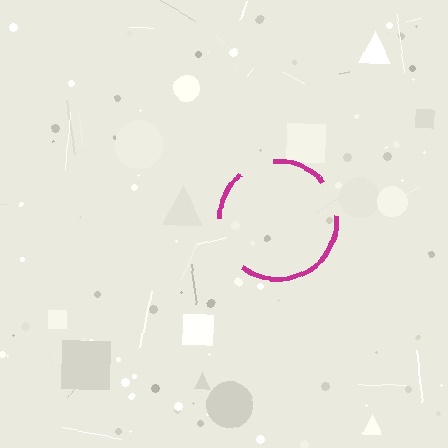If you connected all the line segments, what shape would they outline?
They would outline a circle.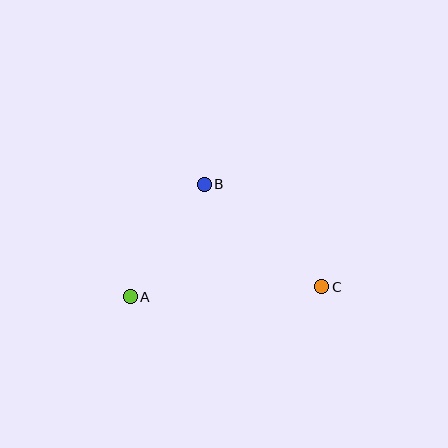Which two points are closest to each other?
Points A and B are closest to each other.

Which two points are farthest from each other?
Points A and C are farthest from each other.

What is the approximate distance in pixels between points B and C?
The distance between B and C is approximately 156 pixels.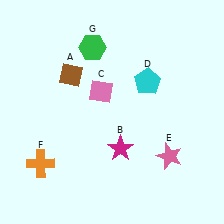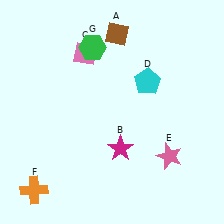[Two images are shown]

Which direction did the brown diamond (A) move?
The brown diamond (A) moved right.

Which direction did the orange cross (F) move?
The orange cross (F) moved down.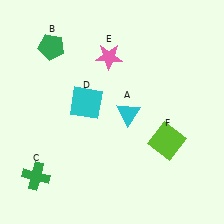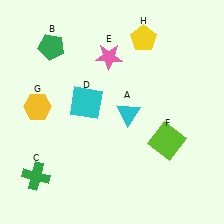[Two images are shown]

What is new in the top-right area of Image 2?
A yellow pentagon (H) was added in the top-right area of Image 2.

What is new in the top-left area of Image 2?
A yellow hexagon (G) was added in the top-left area of Image 2.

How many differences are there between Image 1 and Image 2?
There are 2 differences between the two images.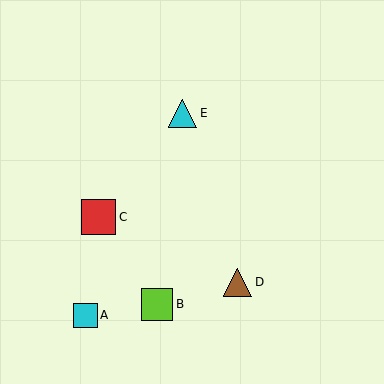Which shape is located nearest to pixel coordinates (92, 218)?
The red square (labeled C) at (99, 217) is nearest to that location.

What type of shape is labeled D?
Shape D is a brown triangle.